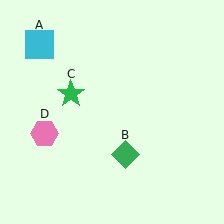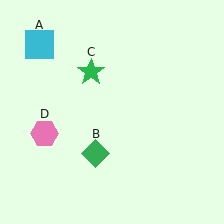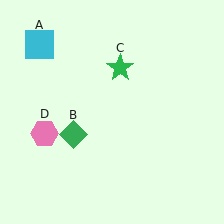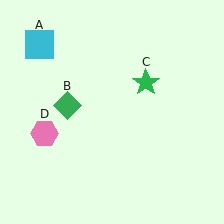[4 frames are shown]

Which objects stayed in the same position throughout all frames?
Cyan square (object A) and pink hexagon (object D) remained stationary.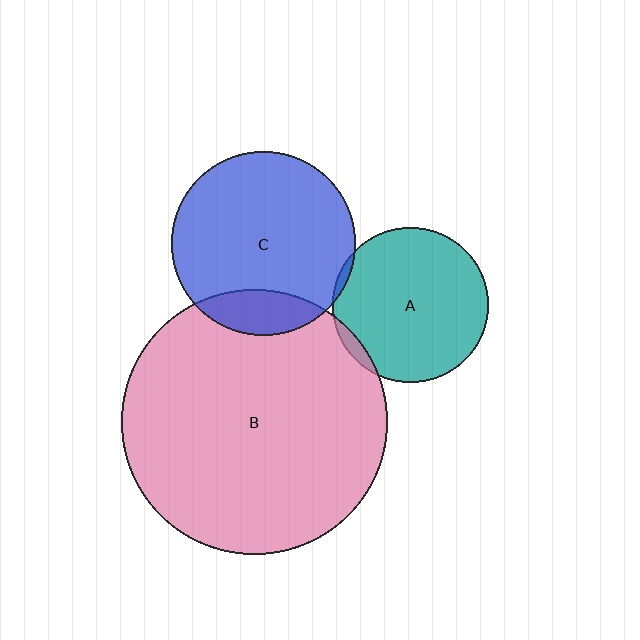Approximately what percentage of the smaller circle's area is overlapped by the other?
Approximately 15%.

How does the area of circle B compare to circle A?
Approximately 2.9 times.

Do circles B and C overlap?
Yes.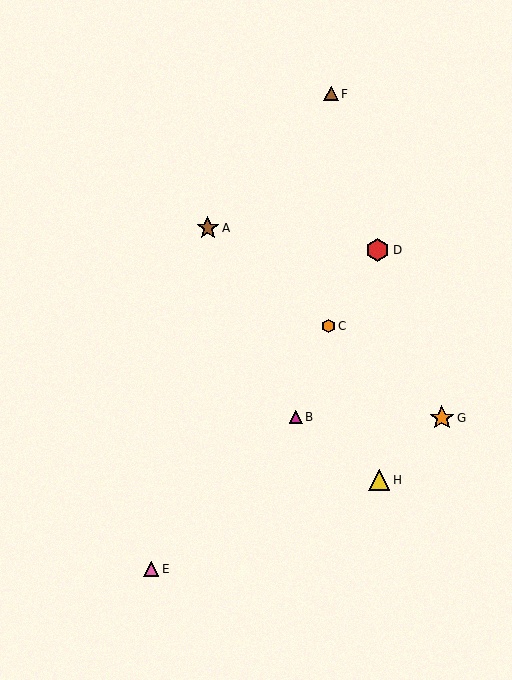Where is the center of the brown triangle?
The center of the brown triangle is at (331, 94).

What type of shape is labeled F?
Shape F is a brown triangle.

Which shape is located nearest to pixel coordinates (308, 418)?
The magenta triangle (labeled B) at (296, 417) is nearest to that location.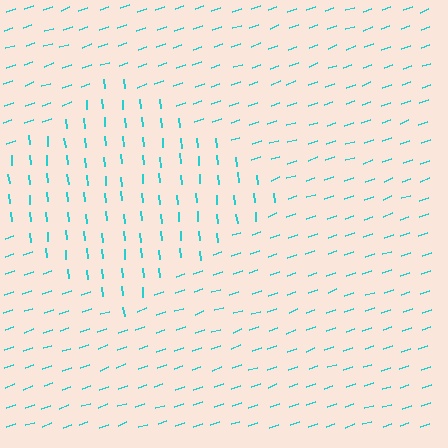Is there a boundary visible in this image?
Yes, there is a texture boundary formed by a change in line orientation.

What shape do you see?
I see a diamond.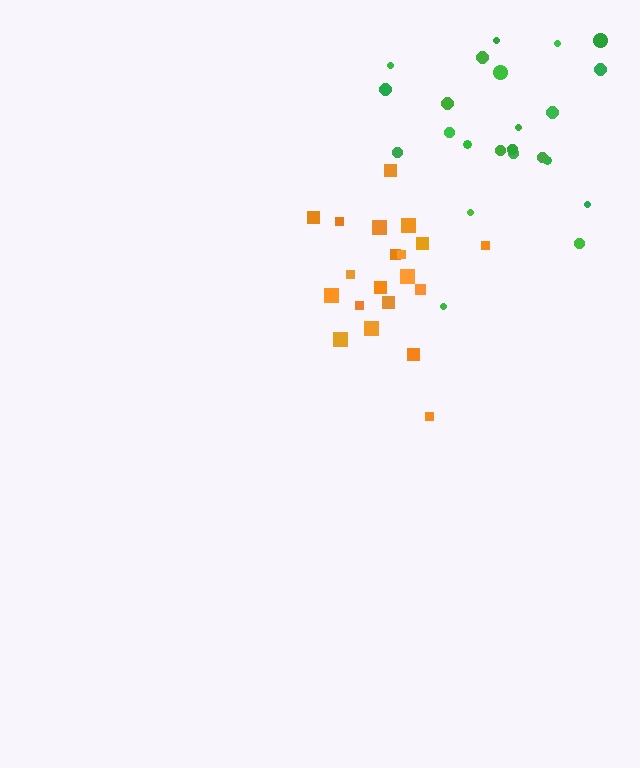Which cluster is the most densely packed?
Orange.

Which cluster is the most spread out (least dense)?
Green.